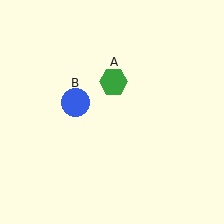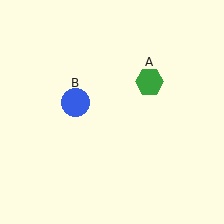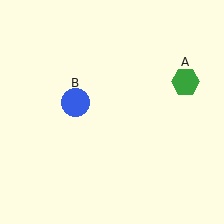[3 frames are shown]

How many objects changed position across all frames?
1 object changed position: green hexagon (object A).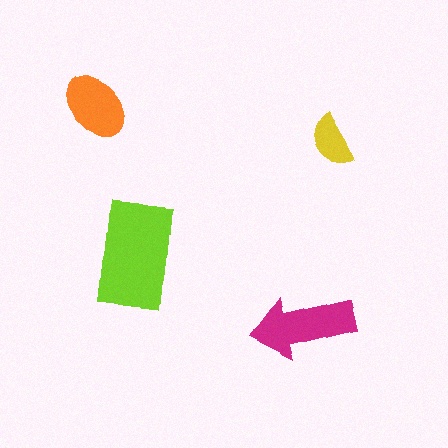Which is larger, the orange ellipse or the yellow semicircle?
The orange ellipse.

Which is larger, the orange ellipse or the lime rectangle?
The lime rectangle.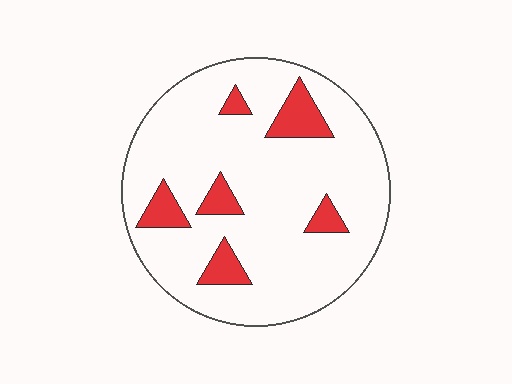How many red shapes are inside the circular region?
6.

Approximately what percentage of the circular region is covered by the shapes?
Approximately 15%.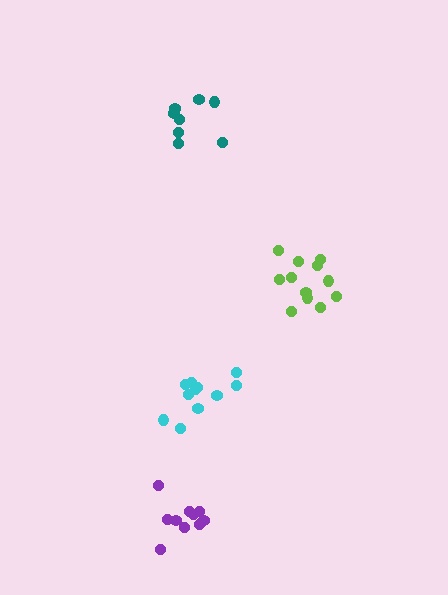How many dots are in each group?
Group 1: 12 dots, Group 2: 11 dots, Group 3: 9 dots, Group 4: 10 dots (42 total).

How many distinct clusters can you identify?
There are 4 distinct clusters.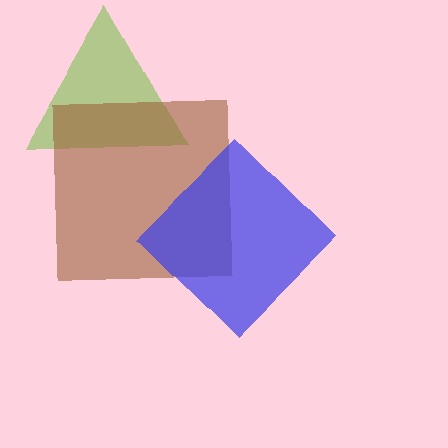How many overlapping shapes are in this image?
There are 3 overlapping shapes in the image.